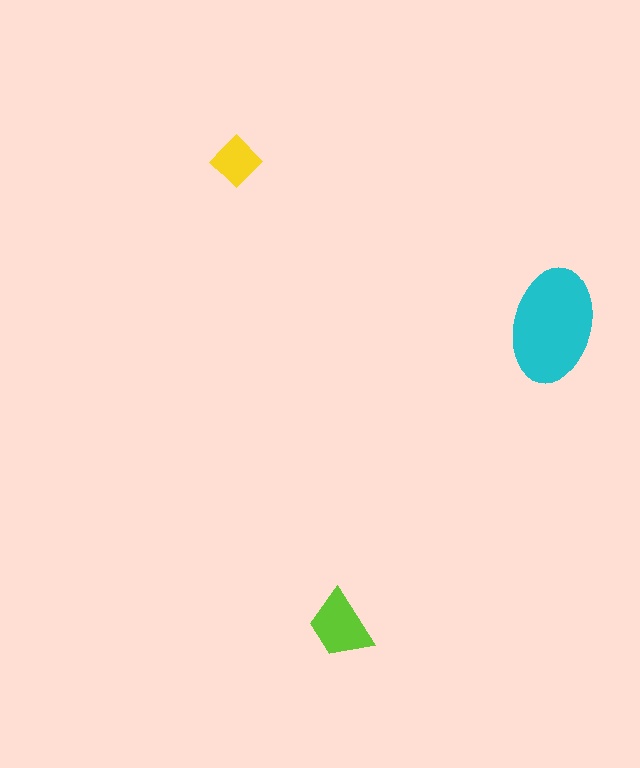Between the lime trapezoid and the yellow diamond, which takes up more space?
The lime trapezoid.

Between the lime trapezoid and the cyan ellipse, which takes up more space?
The cyan ellipse.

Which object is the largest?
The cyan ellipse.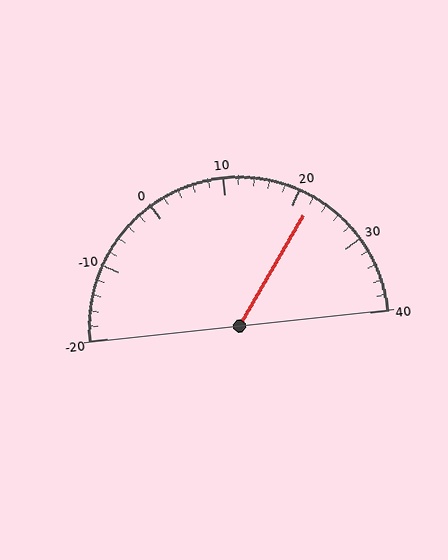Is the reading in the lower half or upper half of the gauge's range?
The reading is in the upper half of the range (-20 to 40).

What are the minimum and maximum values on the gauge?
The gauge ranges from -20 to 40.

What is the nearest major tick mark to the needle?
The nearest major tick mark is 20.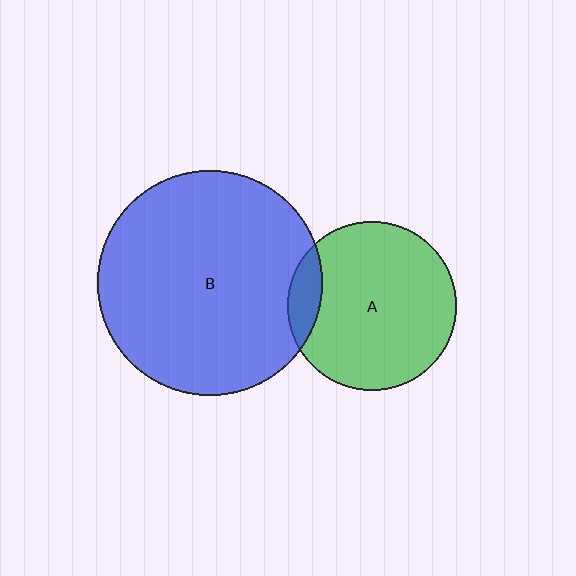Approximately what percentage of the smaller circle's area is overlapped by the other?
Approximately 10%.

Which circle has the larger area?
Circle B (blue).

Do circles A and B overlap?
Yes.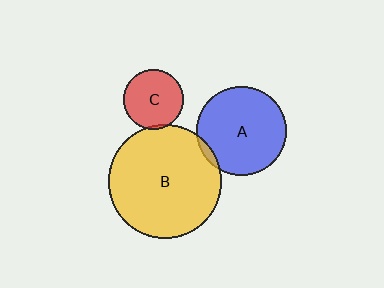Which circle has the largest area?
Circle B (yellow).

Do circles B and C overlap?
Yes.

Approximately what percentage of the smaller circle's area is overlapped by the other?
Approximately 5%.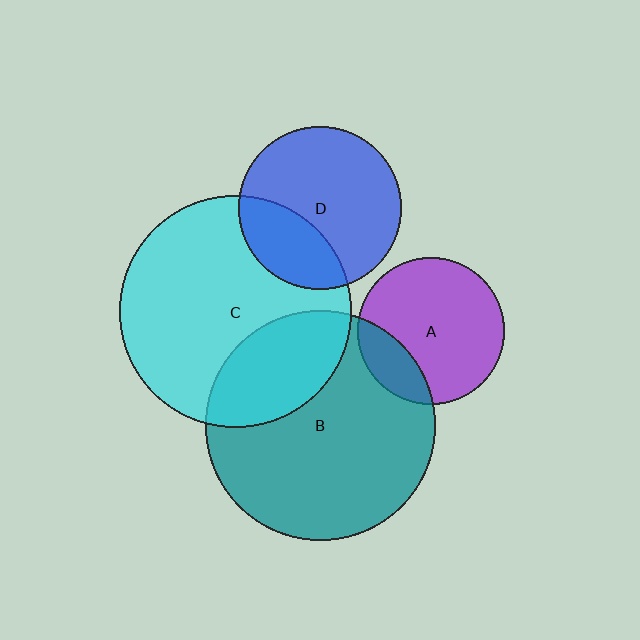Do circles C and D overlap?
Yes.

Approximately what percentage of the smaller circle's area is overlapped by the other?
Approximately 30%.